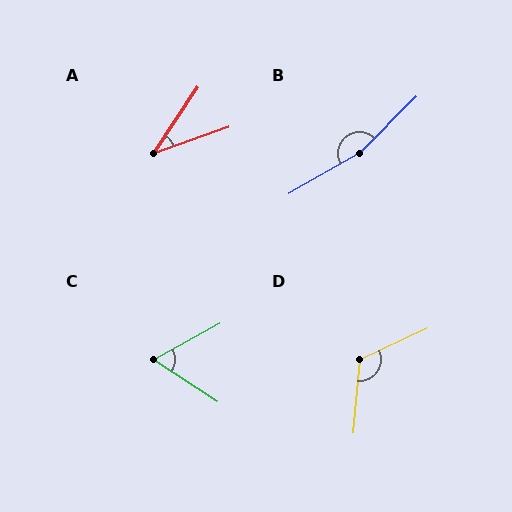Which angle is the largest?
B, at approximately 165 degrees.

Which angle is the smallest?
A, at approximately 37 degrees.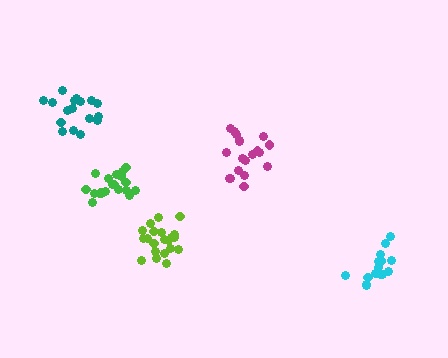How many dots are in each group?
Group 1: 18 dots, Group 2: 19 dots, Group 3: 21 dots, Group 4: 15 dots, Group 5: 20 dots (93 total).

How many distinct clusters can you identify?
There are 5 distinct clusters.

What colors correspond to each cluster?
The clusters are colored: teal, magenta, lime, cyan, green.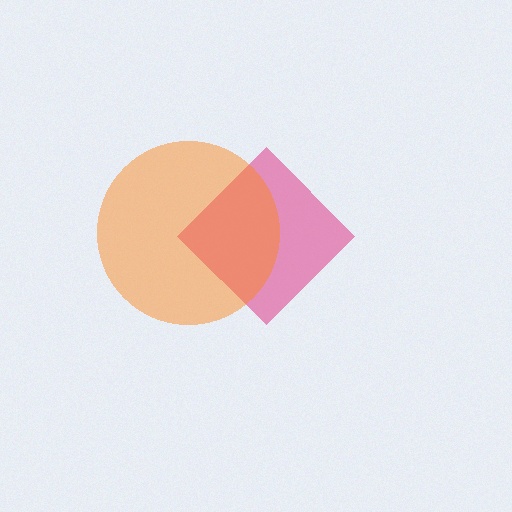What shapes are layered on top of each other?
The layered shapes are: a pink diamond, an orange circle.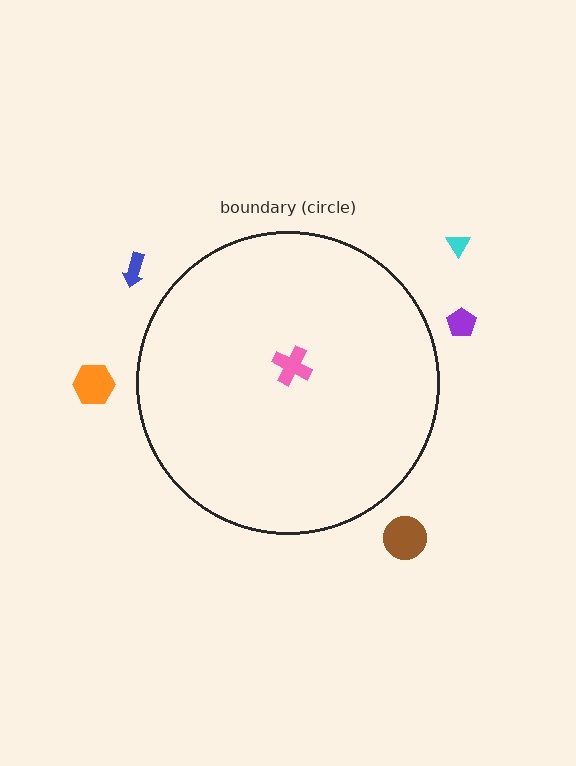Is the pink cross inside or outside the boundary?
Inside.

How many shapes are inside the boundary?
1 inside, 5 outside.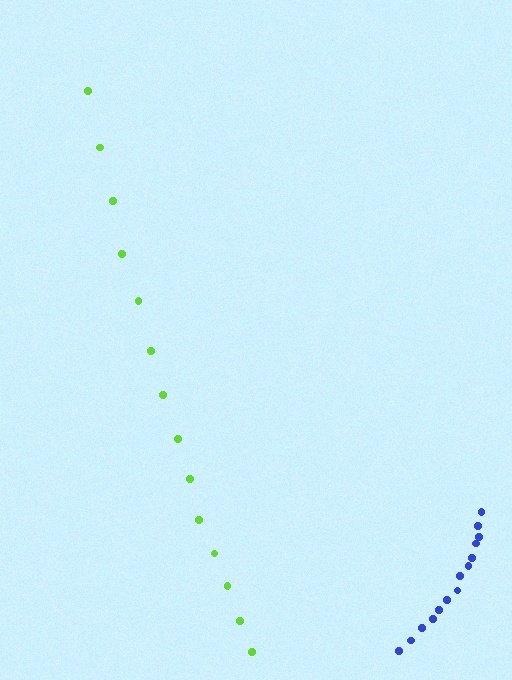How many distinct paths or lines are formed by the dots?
There are 2 distinct paths.